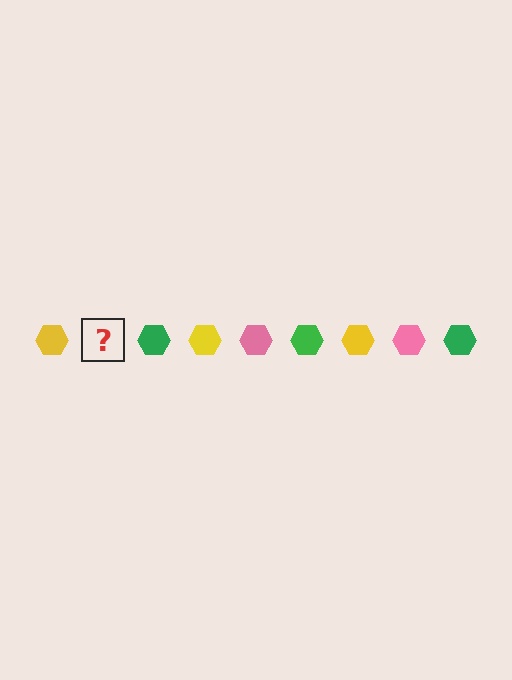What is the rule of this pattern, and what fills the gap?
The rule is that the pattern cycles through yellow, pink, green hexagons. The gap should be filled with a pink hexagon.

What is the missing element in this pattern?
The missing element is a pink hexagon.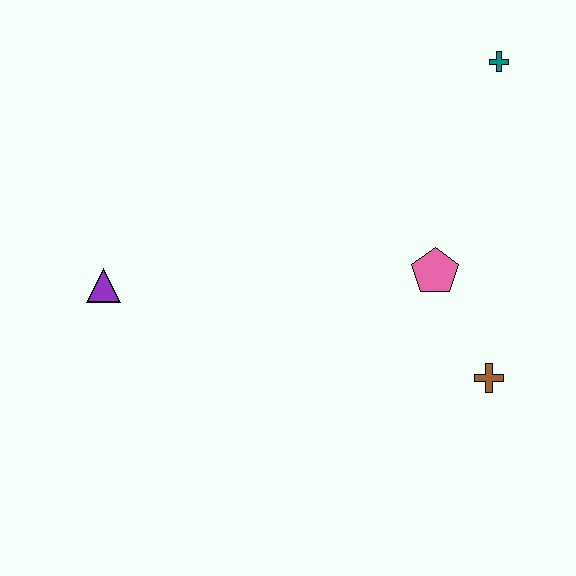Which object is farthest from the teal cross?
The purple triangle is farthest from the teal cross.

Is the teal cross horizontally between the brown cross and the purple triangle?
No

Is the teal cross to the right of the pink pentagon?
Yes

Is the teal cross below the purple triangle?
No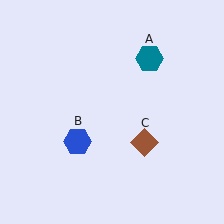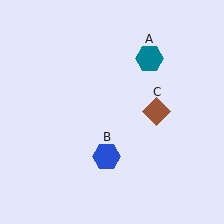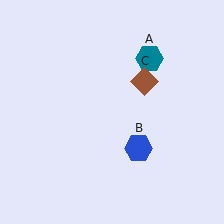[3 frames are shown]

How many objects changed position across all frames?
2 objects changed position: blue hexagon (object B), brown diamond (object C).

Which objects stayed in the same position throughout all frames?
Teal hexagon (object A) remained stationary.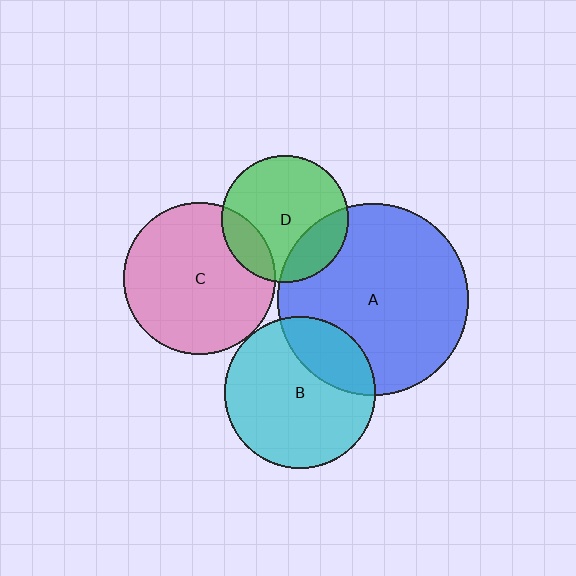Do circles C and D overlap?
Yes.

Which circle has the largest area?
Circle A (blue).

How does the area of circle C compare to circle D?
Approximately 1.4 times.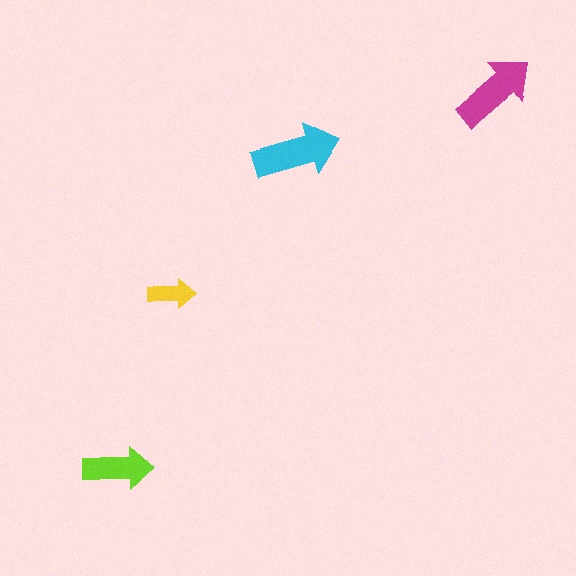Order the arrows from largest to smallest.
the cyan one, the magenta one, the lime one, the yellow one.